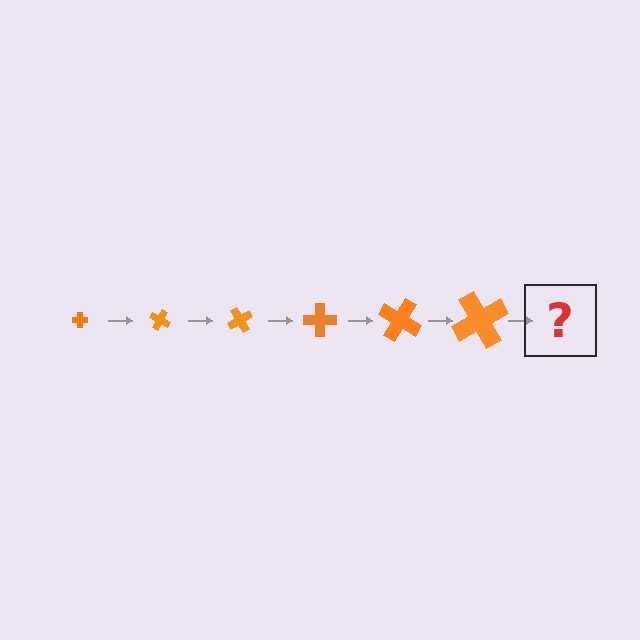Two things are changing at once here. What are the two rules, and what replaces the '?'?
The two rules are that the cross grows larger each step and it rotates 30 degrees each step. The '?' should be a cross, larger than the previous one and rotated 180 degrees from the start.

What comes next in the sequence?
The next element should be a cross, larger than the previous one and rotated 180 degrees from the start.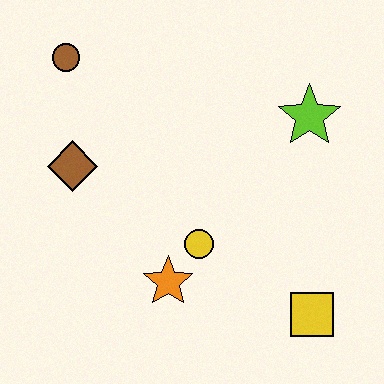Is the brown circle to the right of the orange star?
No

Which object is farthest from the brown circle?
The yellow square is farthest from the brown circle.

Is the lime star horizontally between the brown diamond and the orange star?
No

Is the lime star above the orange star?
Yes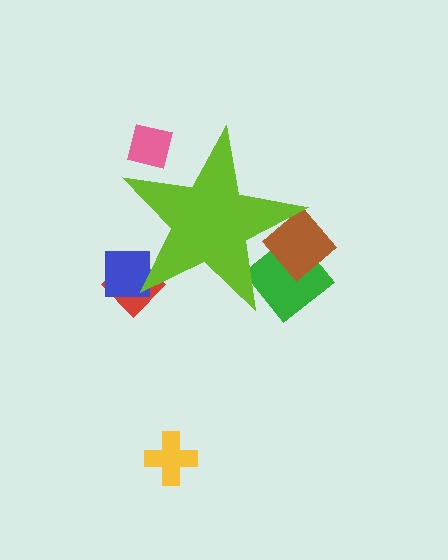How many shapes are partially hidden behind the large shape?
5 shapes are partially hidden.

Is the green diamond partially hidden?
Yes, the green diamond is partially hidden behind the lime star.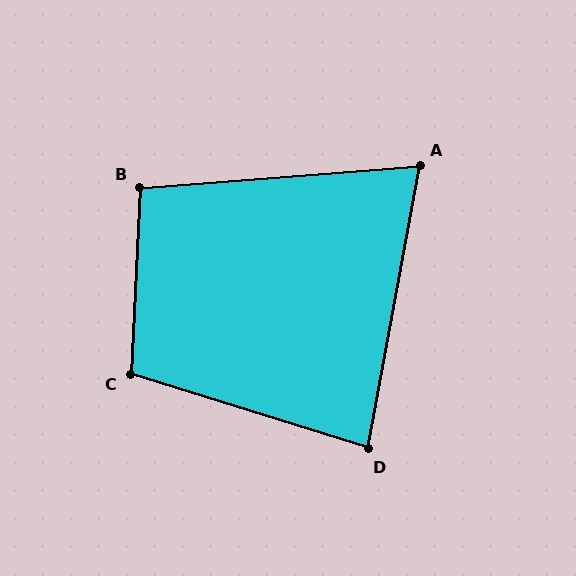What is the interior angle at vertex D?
Approximately 83 degrees (acute).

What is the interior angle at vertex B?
Approximately 97 degrees (obtuse).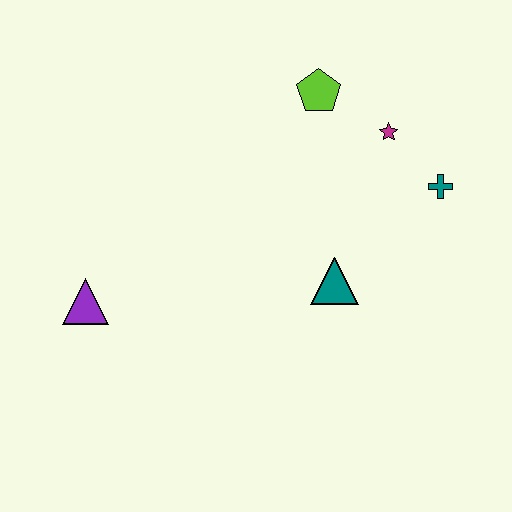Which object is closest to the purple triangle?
The teal triangle is closest to the purple triangle.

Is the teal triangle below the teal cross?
Yes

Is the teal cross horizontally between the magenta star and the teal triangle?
No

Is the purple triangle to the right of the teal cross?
No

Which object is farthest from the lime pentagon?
The purple triangle is farthest from the lime pentagon.